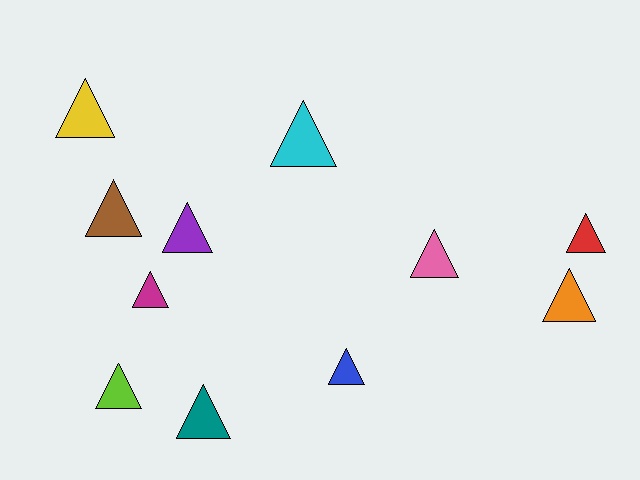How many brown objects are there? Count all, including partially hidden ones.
There is 1 brown object.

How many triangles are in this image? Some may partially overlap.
There are 11 triangles.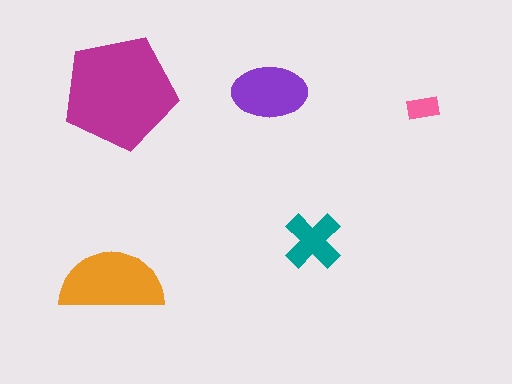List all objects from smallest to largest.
The pink rectangle, the teal cross, the purple ellipse, the orange semicircle, the magenta pentagon.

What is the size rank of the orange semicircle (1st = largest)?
2nd.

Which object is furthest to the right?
The pink rectangle is rightmost.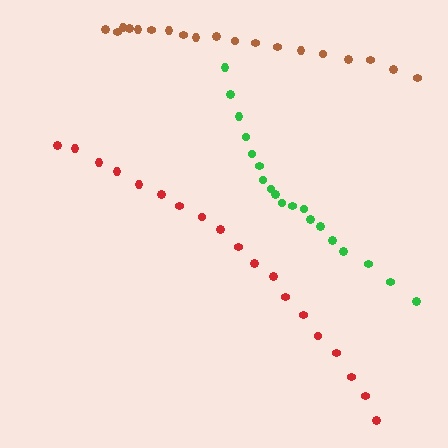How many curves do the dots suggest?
There are 3 distinct paths.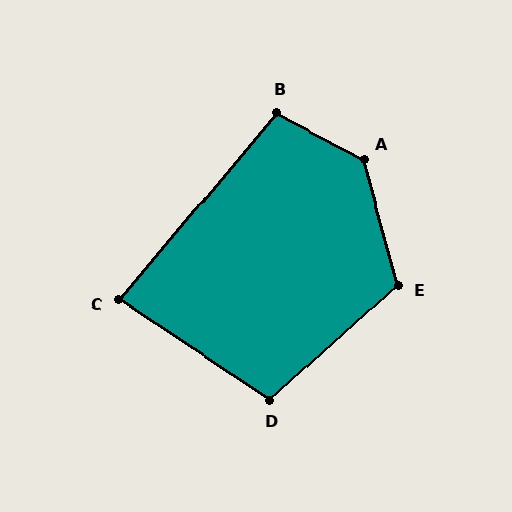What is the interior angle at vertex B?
Approximately 102 degrees (obtuse).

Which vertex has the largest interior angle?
A, at approximately 133 degrees.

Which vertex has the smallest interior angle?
C, at approximately 83 degrees.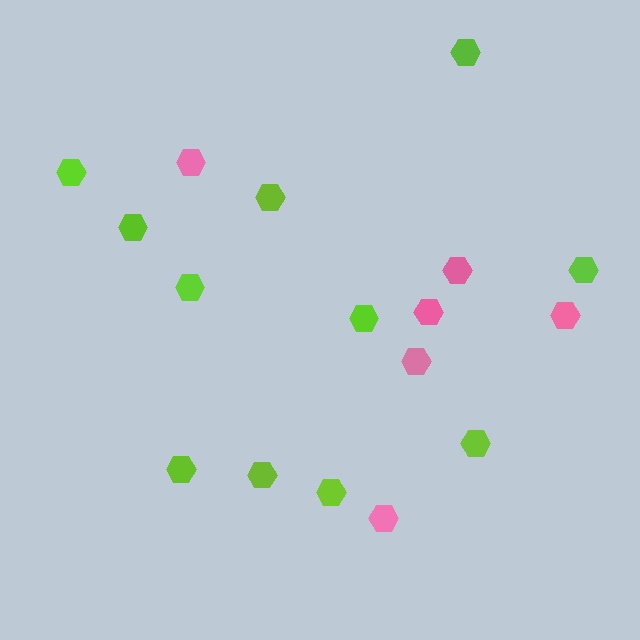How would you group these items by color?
There are 2 groups: one group of pink hexagons (6) and one group of lime hexagons (11).